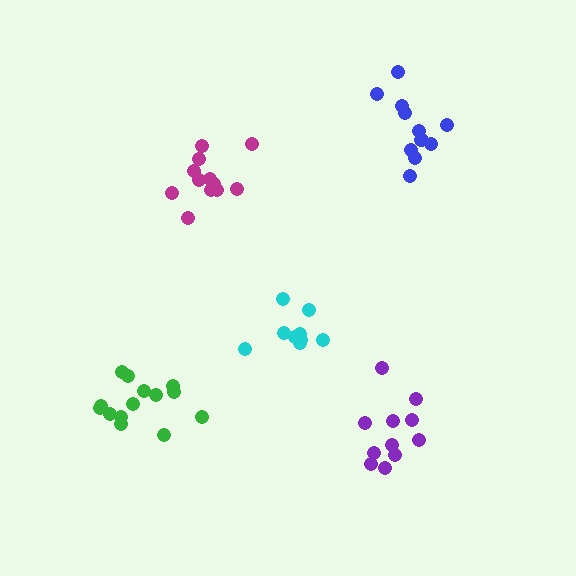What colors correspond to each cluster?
The clusters are colored: cyan, magenta, green, blue, purple.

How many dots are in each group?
Group 1: 9 dots, Group 2: 13 dots, Group 3: 14 dots, Group 4: 11 dots, Group 5: 11 dots (58 total).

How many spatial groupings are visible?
There are 5 spatial groupings.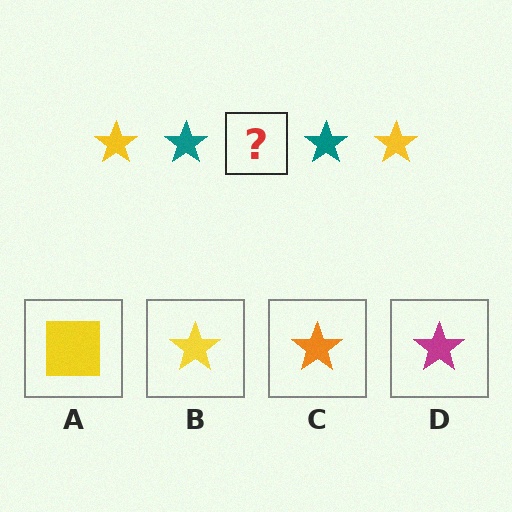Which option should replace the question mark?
Option B.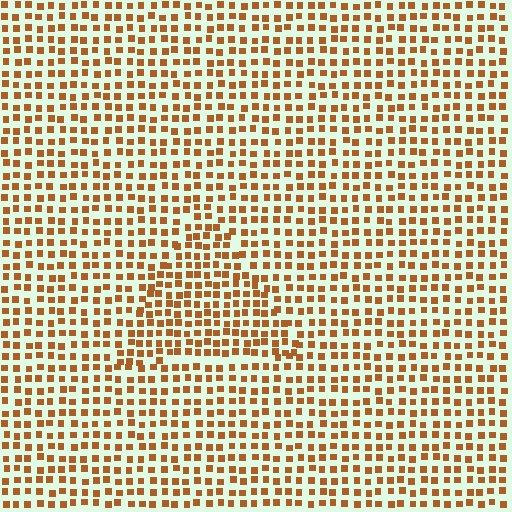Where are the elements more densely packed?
The elements are more densely packed inside the triangle boundary.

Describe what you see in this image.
The image contains small brown elements arranged at two different densities. A triangle-shaped region is visible where the elements are more densely packed than the surrounding area.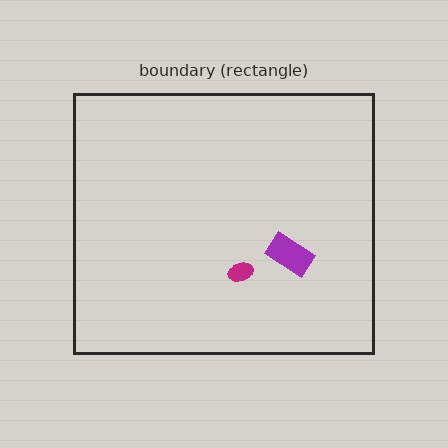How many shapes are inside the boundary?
2 inside, 0 outside.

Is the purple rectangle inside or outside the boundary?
Inside.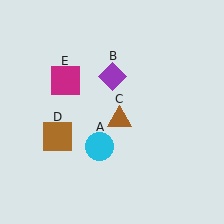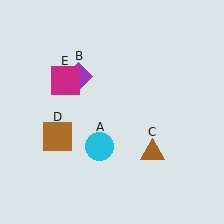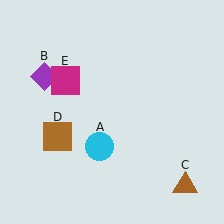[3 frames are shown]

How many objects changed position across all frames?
2 objects changed position: purple diamond (object B), brown triangle (object C).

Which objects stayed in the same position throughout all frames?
Cyan circle (object A) and brown square (object D) and magenta square (object E) remained stationary.